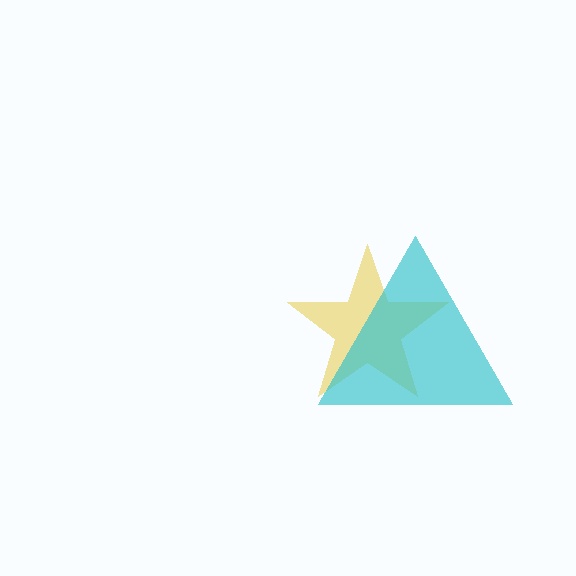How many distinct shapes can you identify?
There are 2 distinct shapes: a yellow star, a cyan triangle.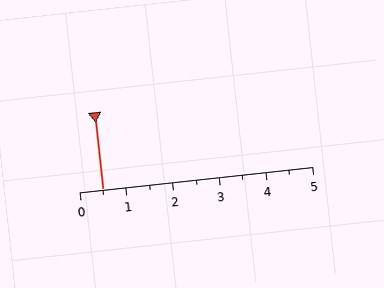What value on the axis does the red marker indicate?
The marker indicates approximately 0.5.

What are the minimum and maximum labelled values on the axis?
The axis runs from 0 to 5.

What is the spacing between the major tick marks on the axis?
The major ticks are spaced 1 apart.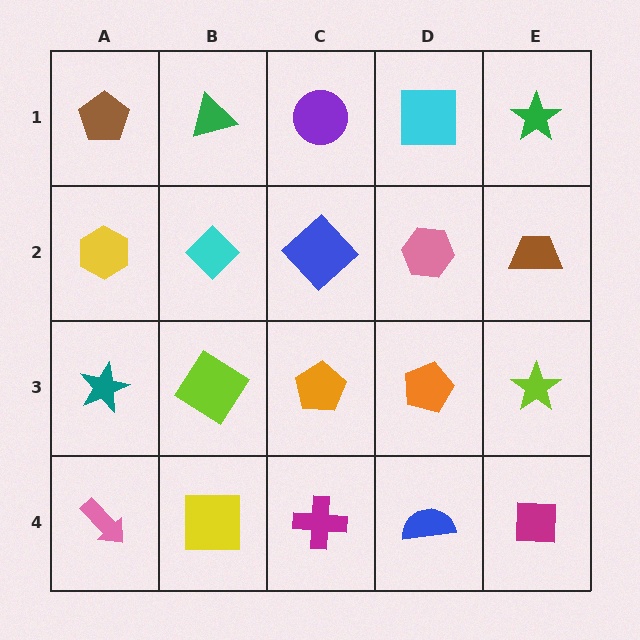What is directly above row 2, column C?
A purple circle.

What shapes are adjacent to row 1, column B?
A cyan diamond (row 2, column B), a brown pentagon (row 1, column A), a purple circle (row 1, column C).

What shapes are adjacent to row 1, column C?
A blue diamond (row 2, column C), a green triangle (row 1, column B), a cyan square (row 1, column D).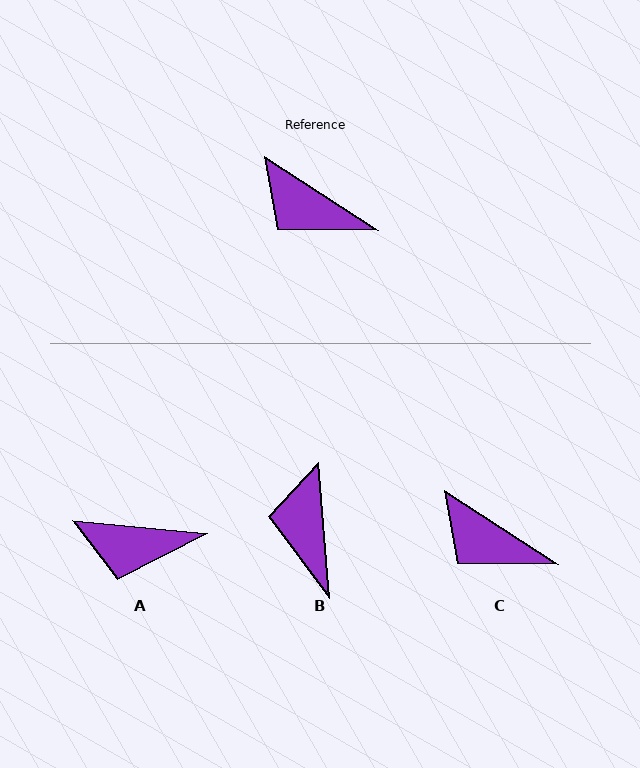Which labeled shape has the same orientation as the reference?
C.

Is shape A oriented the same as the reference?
No, it is off by about 27 degrees.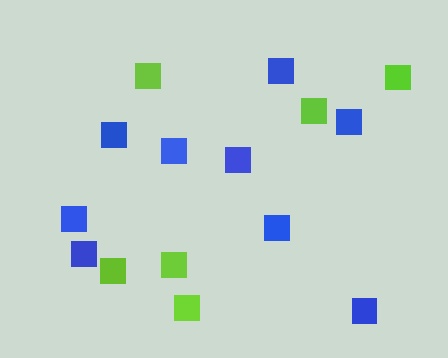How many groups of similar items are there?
There are 2 groups: one group of lime squares (6) and one group of blue squares (9).